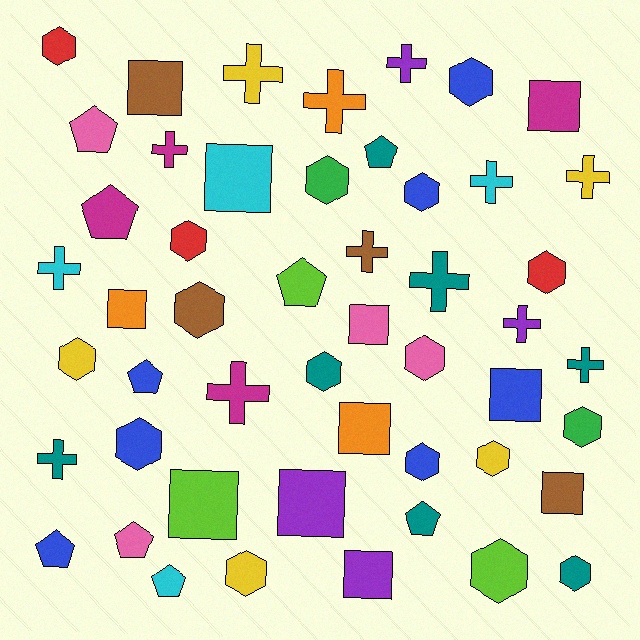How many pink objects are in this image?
There are 4 pink objects.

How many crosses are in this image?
There are 13 crosses.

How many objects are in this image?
There are 50 objects.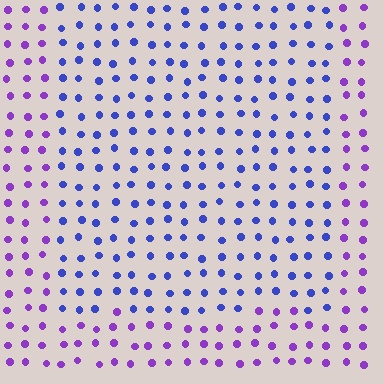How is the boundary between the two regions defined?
The boundary is defined purely by a slight shift in hue (about 42 degrees). Spacing, size, and orientation are identical on both sides.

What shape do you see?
I see a rectangle.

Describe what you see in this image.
The image is filled with small purple elements in a uniform arrangement. A rectangle-shaped region is visible where the elements are tinted to a slightly different hue, forming a subtle color boundary.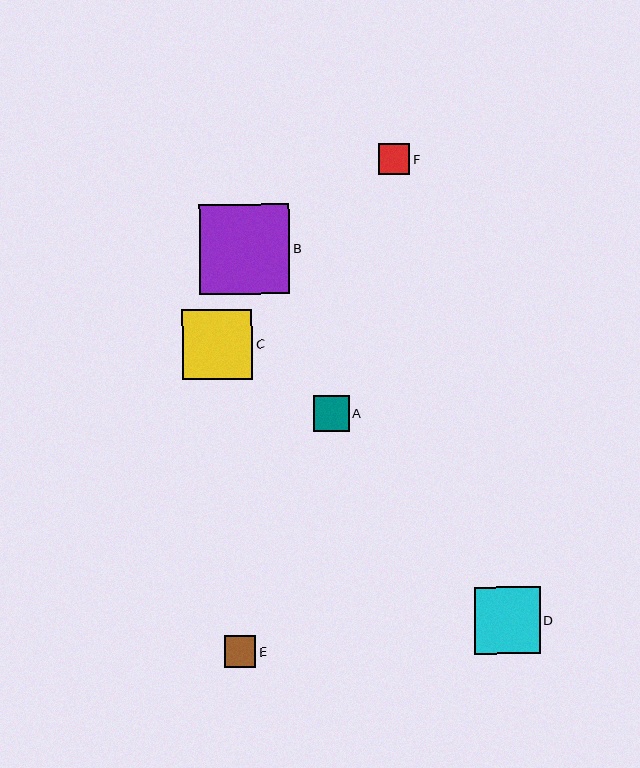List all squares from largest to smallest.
From largest to smallest: B, C, D, A, E, F.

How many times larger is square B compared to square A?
Square B is approximately 2.5 times the size of square A.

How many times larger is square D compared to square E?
Square D is approximately 2.1 times the size of square E.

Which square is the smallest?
Square F is the smallest with a size of approximately 31 pixels.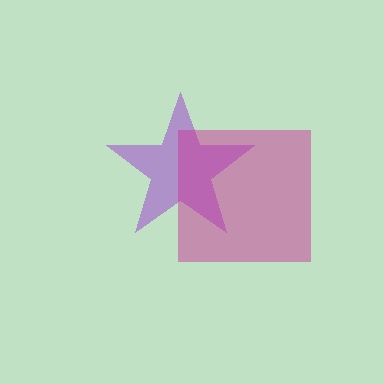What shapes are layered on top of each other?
The layered shapes are: a purple star, a magenta square.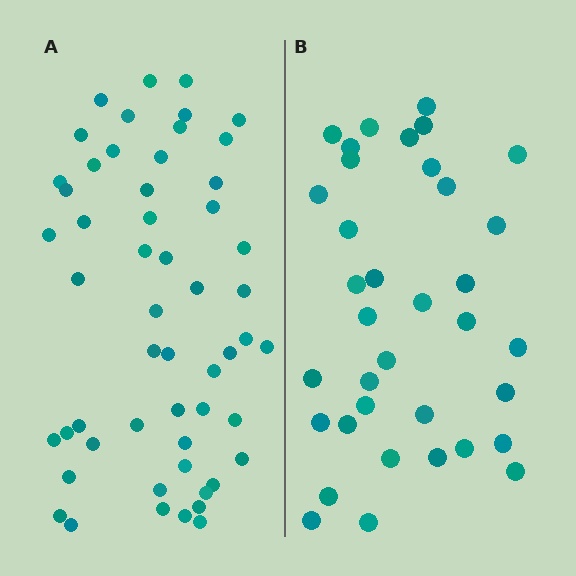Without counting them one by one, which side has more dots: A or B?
Region A (the left region) has more dots.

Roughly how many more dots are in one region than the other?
Region A has approximately 20 more dots than region B.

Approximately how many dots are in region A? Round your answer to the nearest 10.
About 50 dots. (The exact count is 54, which rounds to 50.)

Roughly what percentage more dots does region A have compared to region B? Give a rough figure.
About 50% more.